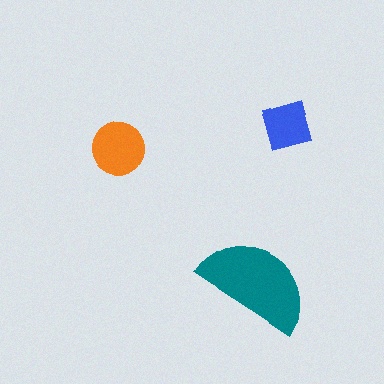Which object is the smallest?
The blue diamond.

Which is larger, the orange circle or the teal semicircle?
The teal semicircle.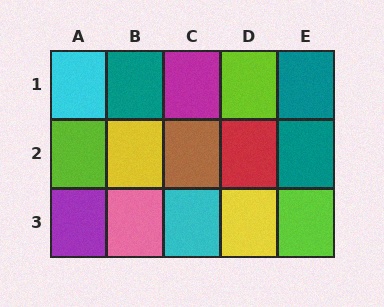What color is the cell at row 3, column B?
Pink.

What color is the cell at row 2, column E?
Teal.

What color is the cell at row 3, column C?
Cyan.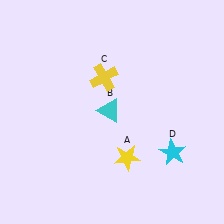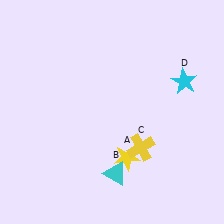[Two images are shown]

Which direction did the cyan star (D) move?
The cyan star (D) moved up.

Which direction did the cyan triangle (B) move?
The cyan triangle (B) moved down.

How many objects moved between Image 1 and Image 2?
3 objects moved between the two images.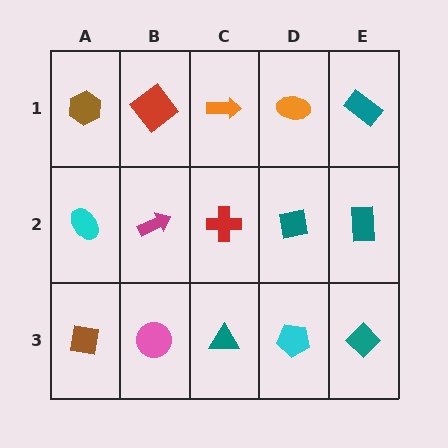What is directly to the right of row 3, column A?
A pink circle.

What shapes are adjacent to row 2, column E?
A teal rectangle (row 1, column E), a teal diamond (row 3, column E), a teal square (row 2, column D).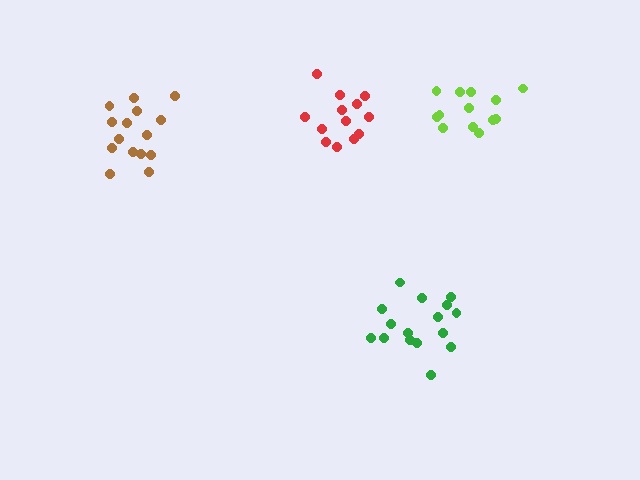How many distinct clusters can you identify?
There are 4 distinct clusters.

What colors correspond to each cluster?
The clusters are colored: brown, lime, red, green.